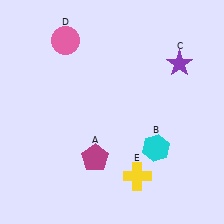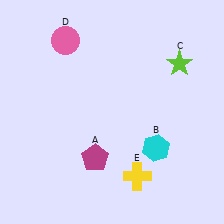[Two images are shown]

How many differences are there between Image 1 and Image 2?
There is 1 difference between the two images.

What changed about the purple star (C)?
In Image 1, C is purple. In Image 2, it changed to lime.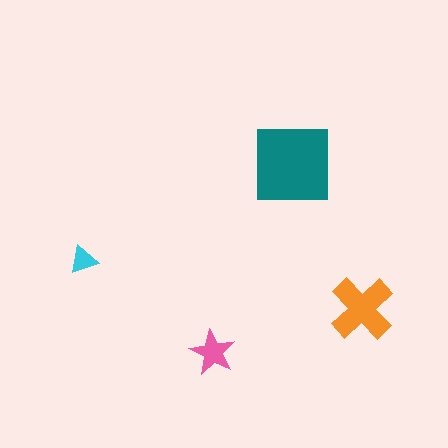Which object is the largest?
The teal square.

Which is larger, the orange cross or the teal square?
The teal square.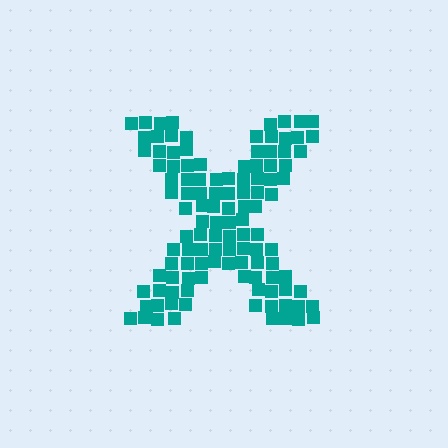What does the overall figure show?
The overall figure shows the letter X.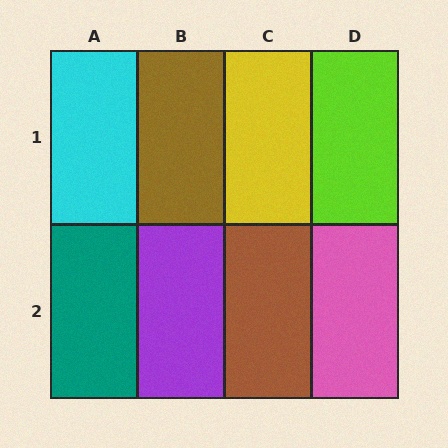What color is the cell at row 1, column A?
Cyan.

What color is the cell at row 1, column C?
Yellow.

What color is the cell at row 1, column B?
Brown.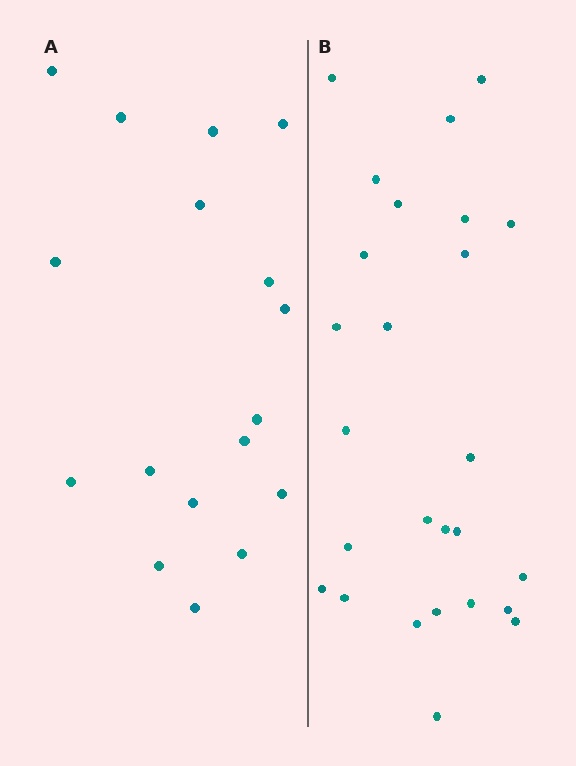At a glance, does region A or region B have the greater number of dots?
Region B (the right region) has more dots.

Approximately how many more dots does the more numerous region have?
Region B has roughly 8 or so more dots than region A.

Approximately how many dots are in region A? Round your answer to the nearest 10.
About 20 dots. (The exact count is 17, which rounds to 20.)